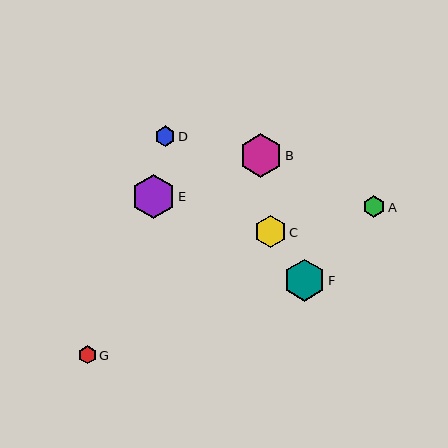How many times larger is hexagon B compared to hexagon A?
Hexagon B is approximately 2.0 times the size of hexagon A.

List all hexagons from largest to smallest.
From largest to smallest: E, B, F, C, A, D, G.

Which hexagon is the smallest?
Hexagon G is the smallest with a size of approximately 18 pixels.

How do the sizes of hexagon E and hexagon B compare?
Hexagon E and hexagon B are approximately the same size.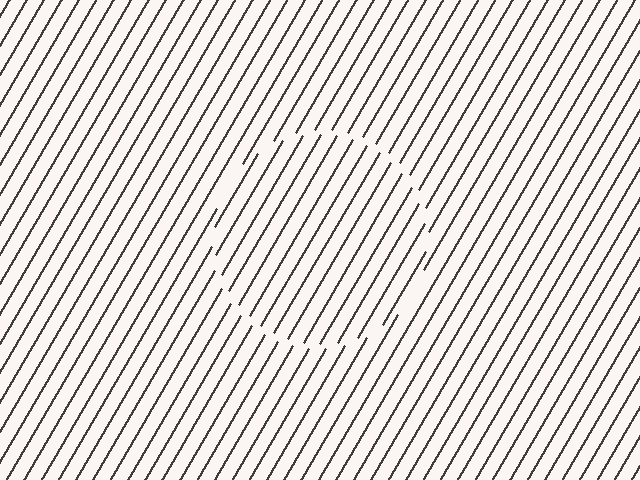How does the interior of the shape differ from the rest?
The interior of the shape contains the same grating, shifted by half a period — the contour is defined by the phase discontinuity where line-ends from the inner and outer gratings abut.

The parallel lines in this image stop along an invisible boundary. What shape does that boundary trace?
An illusory circle. The interior of the shape contains the same grating, shifted by half a period — the contour is defined by the phase discontinuity where line-ends from the inner and outer gratings abut.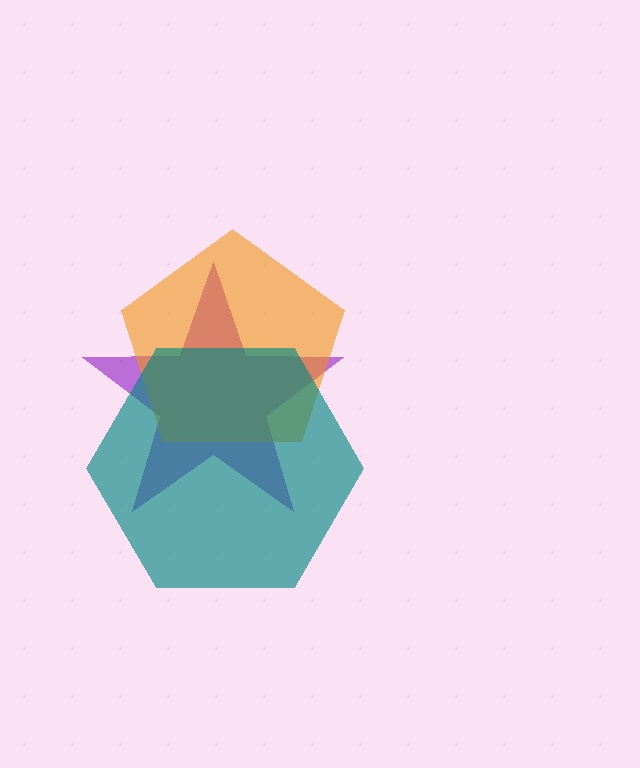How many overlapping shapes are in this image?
There are 3 overlapping shapes in the image.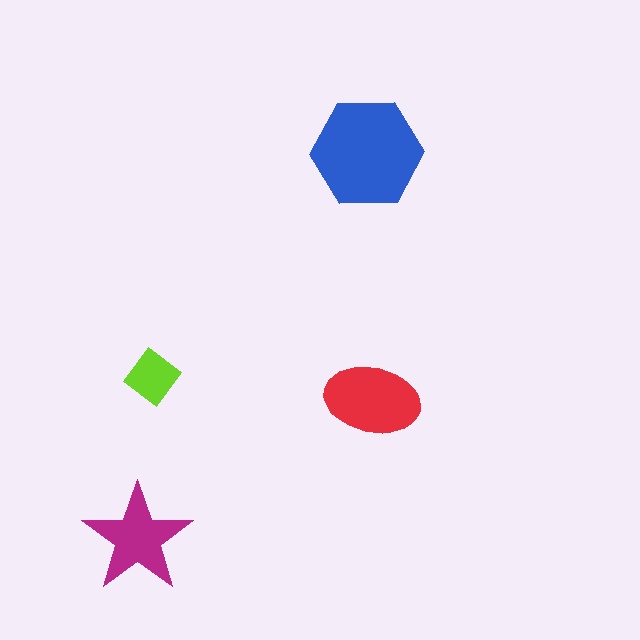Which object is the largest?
The blue hexagon.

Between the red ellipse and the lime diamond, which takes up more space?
The red ellipse.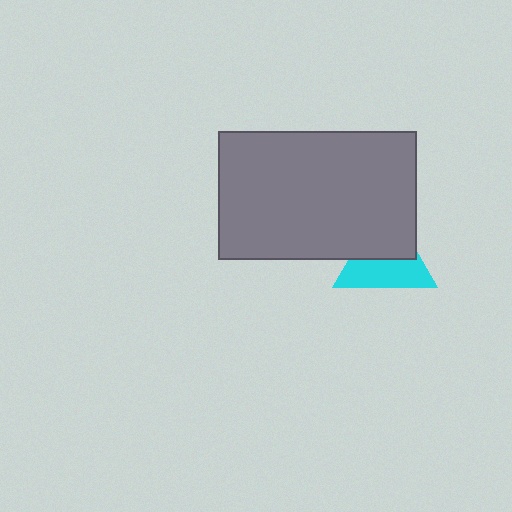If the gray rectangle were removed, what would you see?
You would see the complete cyan triangle.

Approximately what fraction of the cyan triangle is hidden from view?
Roughly 48% of the cyan triangle is hidden behind the gray rectangle.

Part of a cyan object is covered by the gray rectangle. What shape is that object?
It is a triangle.